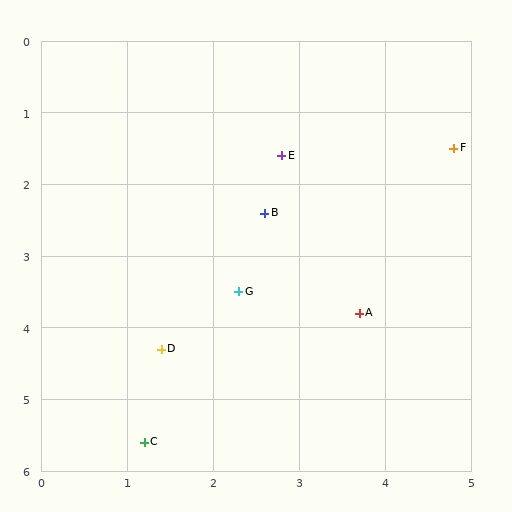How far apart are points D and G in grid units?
Points D and G are about 1.2 grid units apart.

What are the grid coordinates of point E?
Point E is at approximately (2.8, 1.6).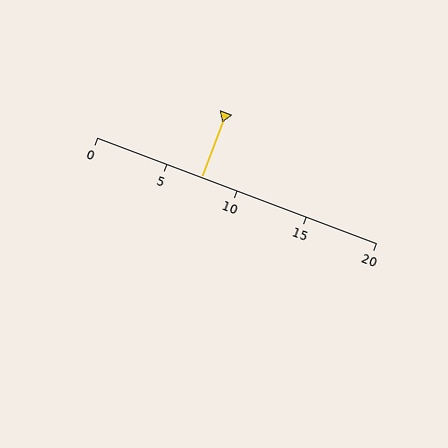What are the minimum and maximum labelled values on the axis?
The axis runs from 0 to 20.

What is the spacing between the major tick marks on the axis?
The major ticks are spaced 5 apart.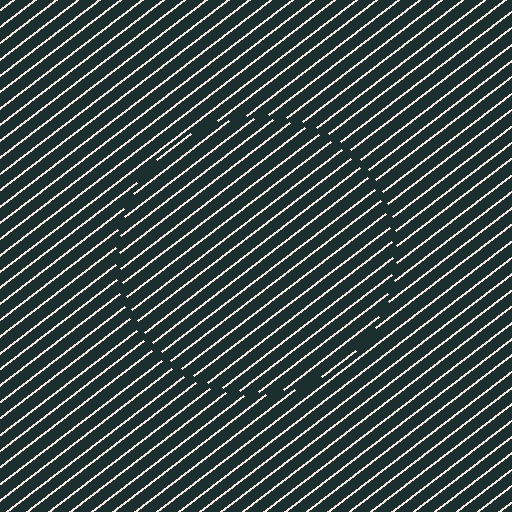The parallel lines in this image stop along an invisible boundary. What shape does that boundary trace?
An illusory circle. The interior of the shape contains the same grating, shifted by half a period — the contour is defined by the phase discontinuity where line-ends from the inner and outer gratings abut.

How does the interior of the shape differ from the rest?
The interior of the shape contains the same grating, shifted by half a period — the contour is defined by the phase discontinuity where line-ends from the inner and outer gratings abut.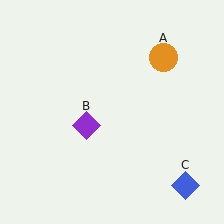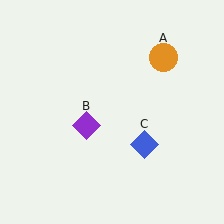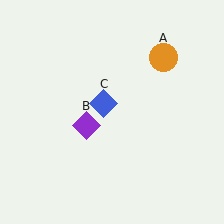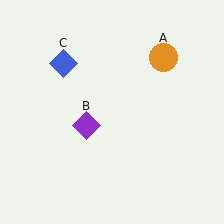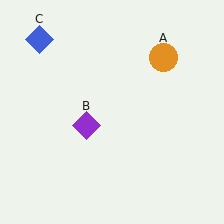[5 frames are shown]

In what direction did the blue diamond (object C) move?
The blue diamond (object C) moved up and to the left.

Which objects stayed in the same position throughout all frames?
Orange circle (object A) and purple diamond (object B) remained stationary.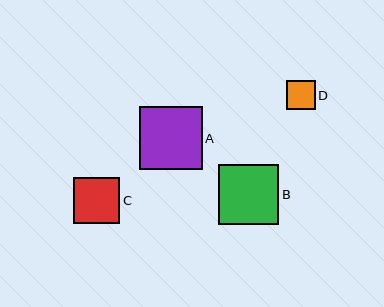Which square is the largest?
Square A is the largest with a size of approximately 62 pixels.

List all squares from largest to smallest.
From largest to smallest: A, B, C, D.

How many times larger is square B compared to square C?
Square B is approximately 1.3 times the size of square C.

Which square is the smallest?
Square D is the smallest with a size of approximately 29 pixels.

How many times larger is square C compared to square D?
Square C is approximately 1.6 times the size of square D.